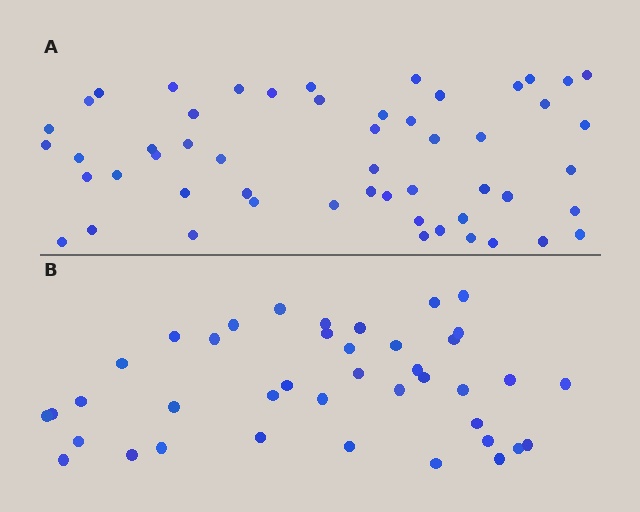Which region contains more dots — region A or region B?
Region A (the top region) has more dots.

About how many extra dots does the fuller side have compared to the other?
Region A has approximately 15 more dots than region B.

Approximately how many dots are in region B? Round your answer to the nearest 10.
About 40 dots.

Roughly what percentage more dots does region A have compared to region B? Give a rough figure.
About 30% more.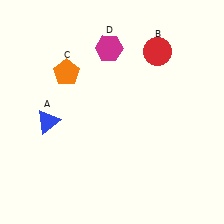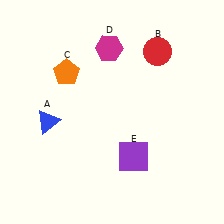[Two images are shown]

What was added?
A purple square (E) was added in Image 2.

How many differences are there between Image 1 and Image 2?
There is 1 difference between the two images.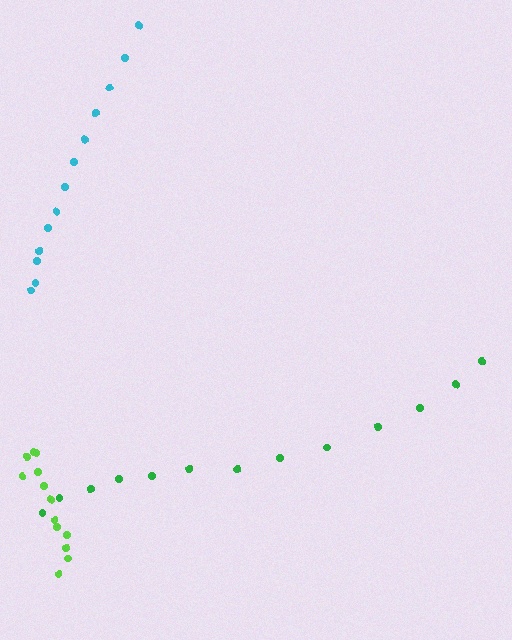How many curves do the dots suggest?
There are 3 distinct paths.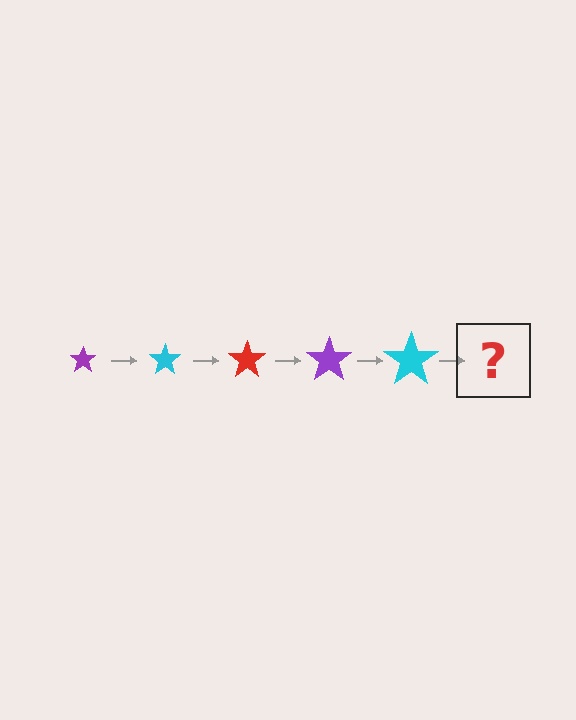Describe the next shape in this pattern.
It should be a red star, larger than the previous one.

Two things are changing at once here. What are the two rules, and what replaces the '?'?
The two rules are that the star grows larger each step and the color cycles through purple, cyan, and red. The '?' should be a red star, larger than the previous one.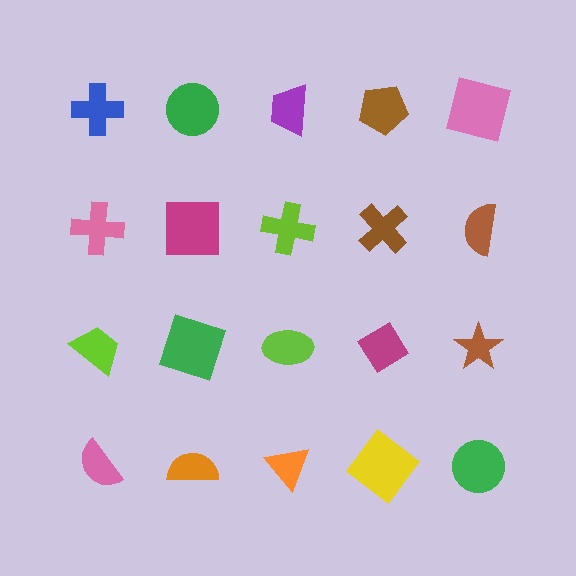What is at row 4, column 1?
A pink semicircle.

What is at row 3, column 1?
A lime trapezoid.